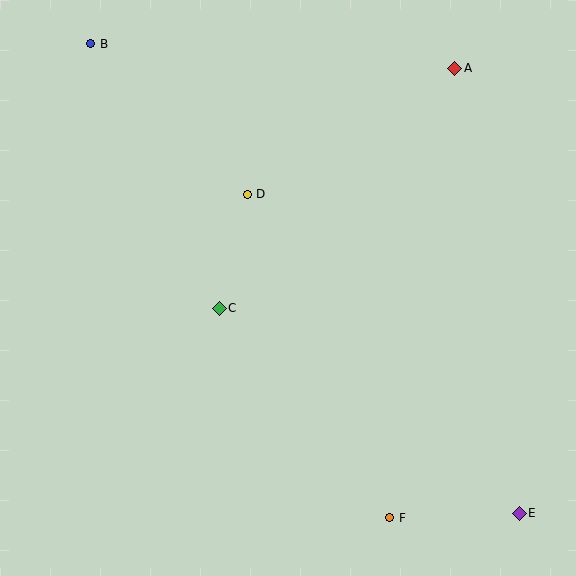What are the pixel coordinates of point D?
Point D is at (247, 194).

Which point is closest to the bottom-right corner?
Point E is closest to the bottom-right corner.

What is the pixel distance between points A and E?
The distance between A and E is 449 pixels.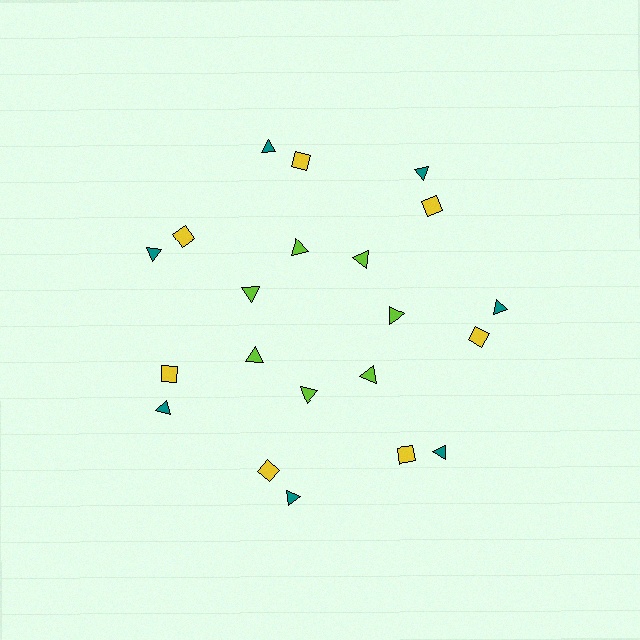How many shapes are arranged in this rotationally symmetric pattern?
There are 21 shapes, arranged in 7 groups of 3.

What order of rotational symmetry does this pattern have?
This pattern has 7-fold rotational symmetry.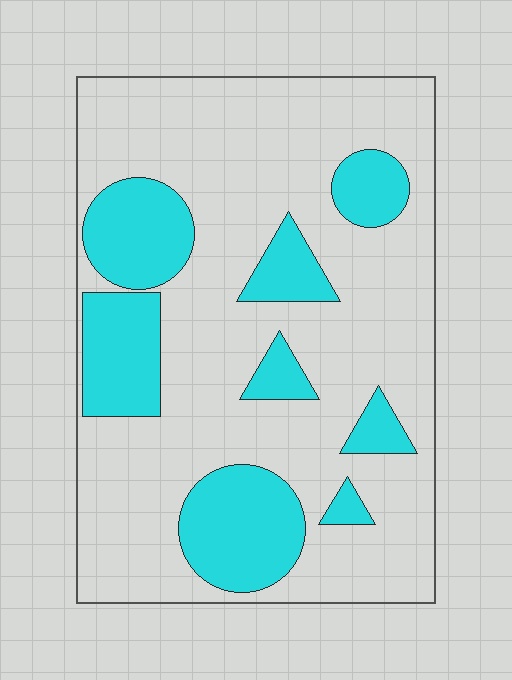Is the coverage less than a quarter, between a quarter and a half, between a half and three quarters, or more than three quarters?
Between a quarter and a half.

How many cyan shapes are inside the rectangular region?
8.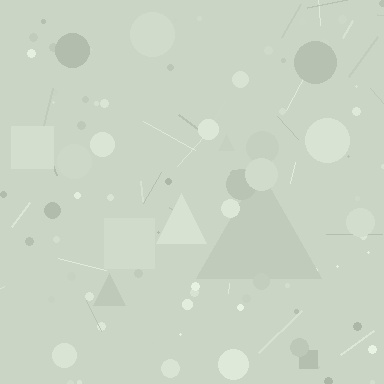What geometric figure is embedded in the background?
A triangle is embedded in the background.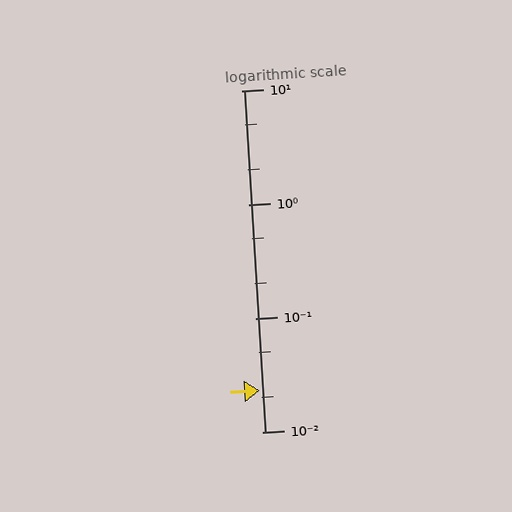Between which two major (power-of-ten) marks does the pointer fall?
The pointer is between 0.01 and 0.1.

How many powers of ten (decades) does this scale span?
The scale spans 3 decades, from 0.01 to 10.